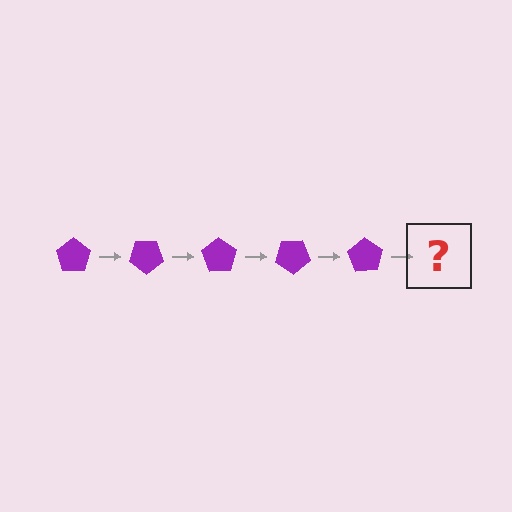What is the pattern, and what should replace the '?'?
The pattern is that the pentagon rotates 35 degrees each step. The '?' should be a purple pentagon rotated 175 degrees.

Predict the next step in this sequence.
The next step is a purple pentagon rotated 175 degrees.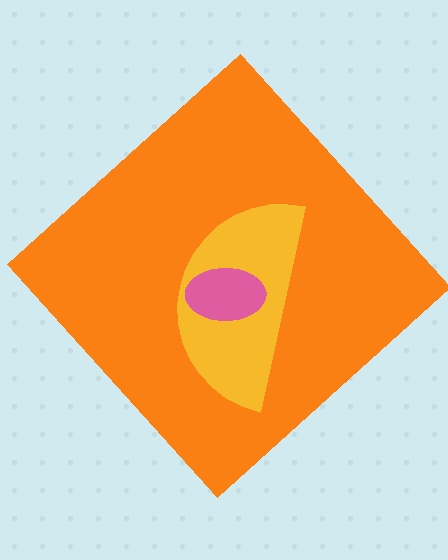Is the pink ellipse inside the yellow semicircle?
Yes.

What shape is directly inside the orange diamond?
The yellow semicircle.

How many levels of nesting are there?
3.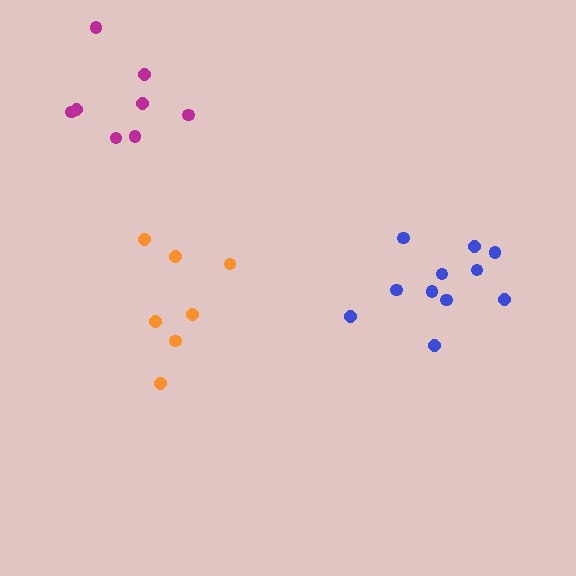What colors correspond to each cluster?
The clusters are colored: orange, blue, magenta.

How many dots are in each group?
Group 1: 7 dots, Group 2: 11 dots, Group 3: 8 dots (26 total).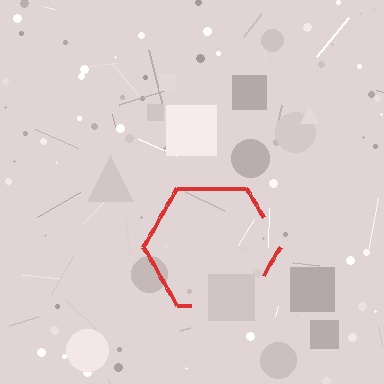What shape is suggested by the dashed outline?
The dashed outline suggests a hexagon.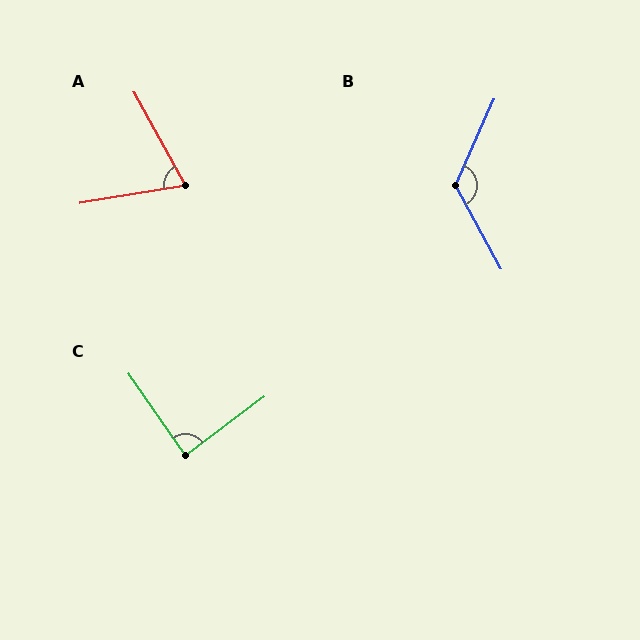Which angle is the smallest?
A, at approximately 71 degrees.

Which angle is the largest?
B, at approximately 127 degrees.